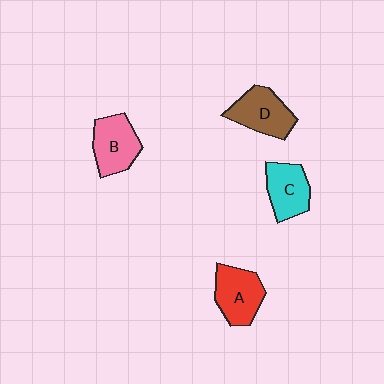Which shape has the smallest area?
Shape C (cyan).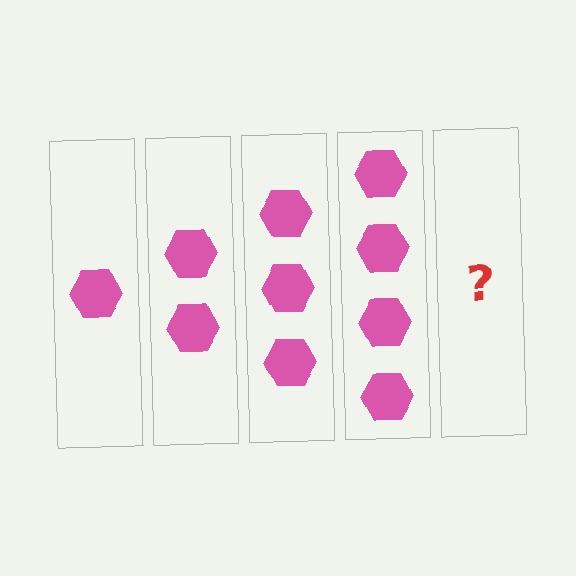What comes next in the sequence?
The next element should be 5 hexagons.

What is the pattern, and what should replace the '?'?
The pattern is that each step adds one more hexagon. The '?' should be 5 hexagons.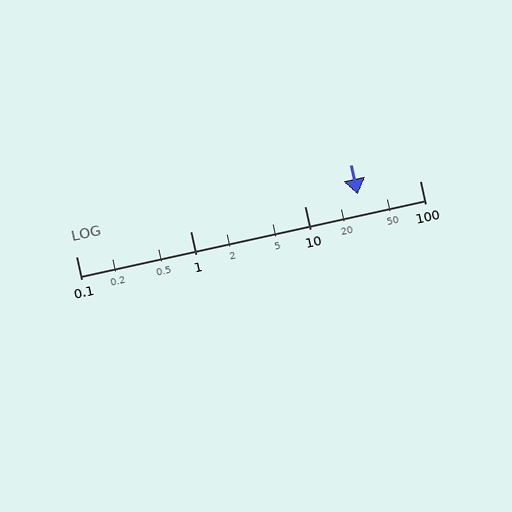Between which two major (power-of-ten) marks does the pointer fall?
The pointer is between 10 and 100.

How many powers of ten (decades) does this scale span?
The scale spans 3 decades, from 0.1 to 100.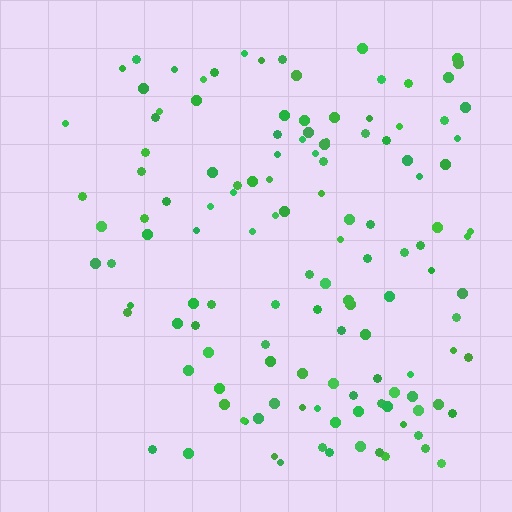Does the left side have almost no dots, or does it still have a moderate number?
Still a moderate number, just noticeably fewer than the right.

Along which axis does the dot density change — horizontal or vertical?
Horizontal.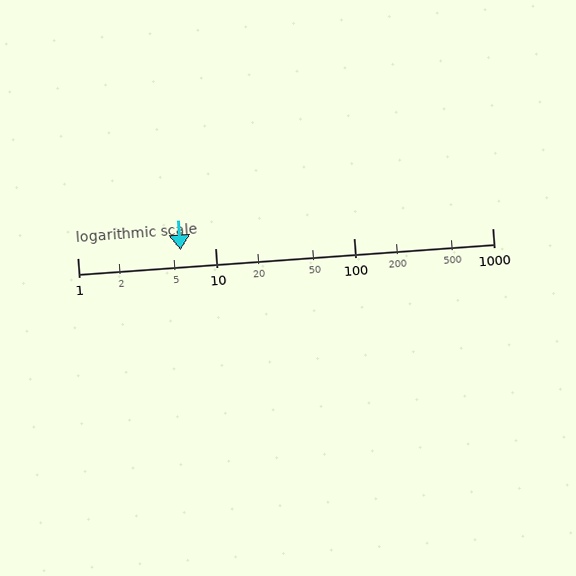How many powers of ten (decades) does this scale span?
The scale spans 3 decades, from 1 to 1000.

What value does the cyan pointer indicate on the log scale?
The pointer indicates approximately 5.6.